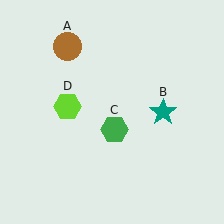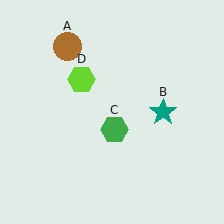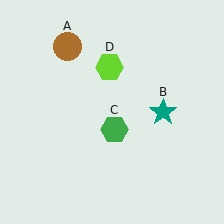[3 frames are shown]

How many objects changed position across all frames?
1 object changed position: lime hexagon (object D).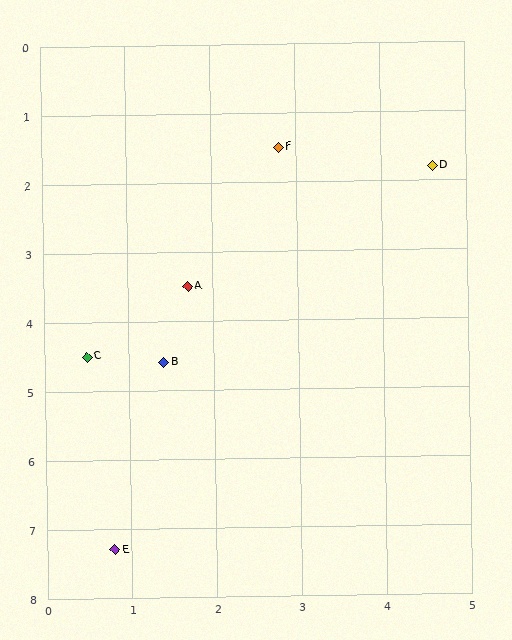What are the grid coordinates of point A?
Point A is at approximately (1.7, 3.5).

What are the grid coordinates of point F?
Point F is at approximately (2.8, 1.5).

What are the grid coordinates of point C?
Point C is at approximately (0.5, 4.5).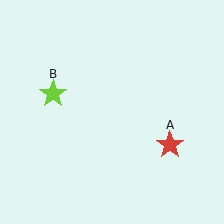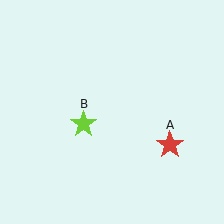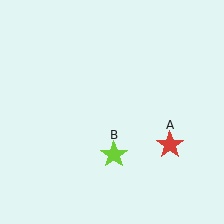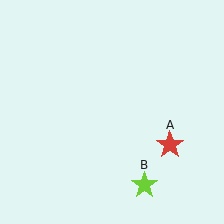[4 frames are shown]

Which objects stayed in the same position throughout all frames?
Red star (object A) remained stationary.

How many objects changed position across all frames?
1 object changed position: lime star (object B).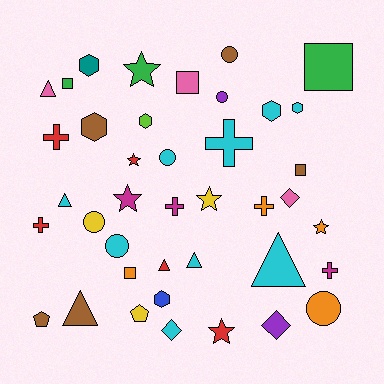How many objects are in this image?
There are 40 objects.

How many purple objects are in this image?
There are 2 purple objects.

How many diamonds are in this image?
There are 3 diamonds.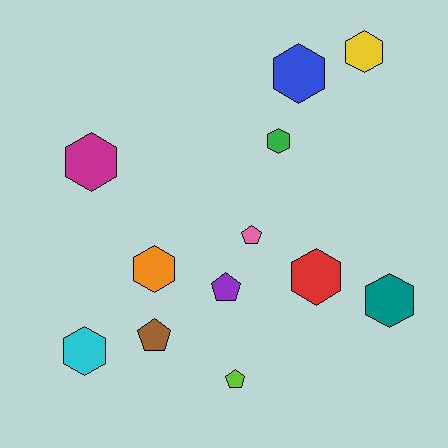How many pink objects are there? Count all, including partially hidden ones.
There is 1 pink object.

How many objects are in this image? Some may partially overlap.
There are 12 objects.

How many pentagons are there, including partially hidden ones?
There are 4 pentagons.